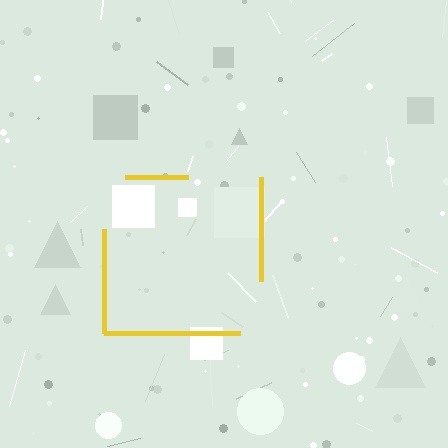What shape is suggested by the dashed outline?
The dashed outline suggests a square.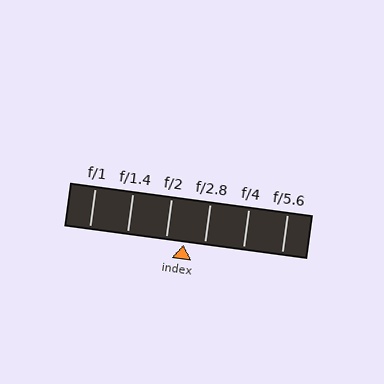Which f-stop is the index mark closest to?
The index mark is closest to f/2.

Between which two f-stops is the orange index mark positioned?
The index mark is between f/2 and f/2.8.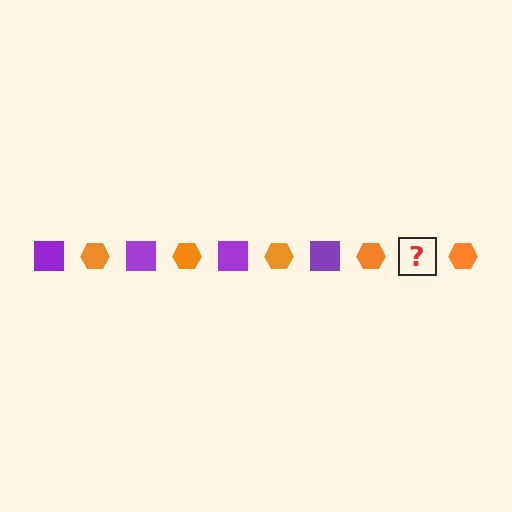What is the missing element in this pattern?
The missing element is a purple square.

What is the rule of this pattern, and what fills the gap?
The rule is that the pattern alternates between purple square and orange hexagon. The gap should be filled with a purple square.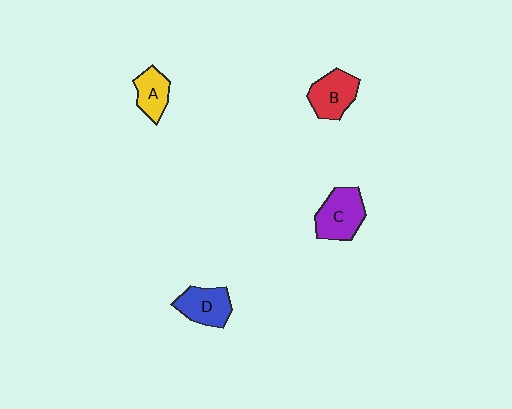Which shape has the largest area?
Shape C (purple).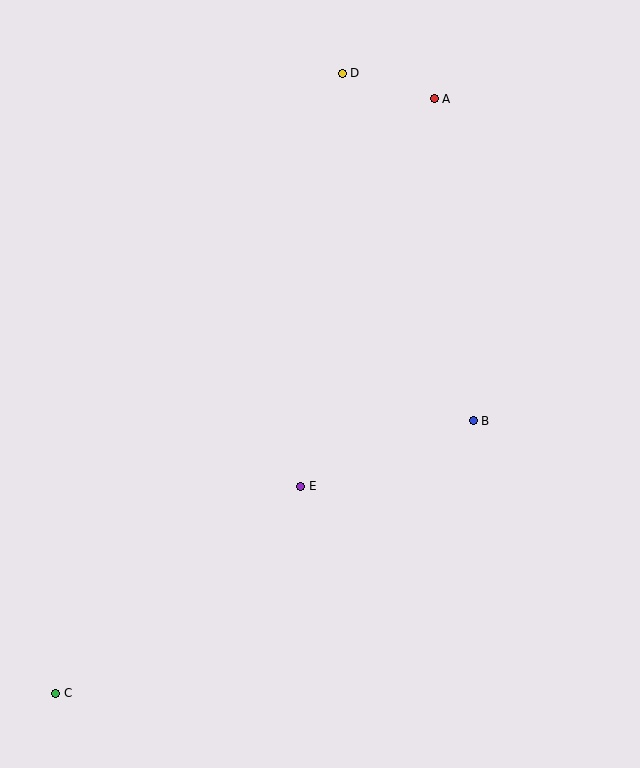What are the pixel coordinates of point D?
Point D is at (342, 73).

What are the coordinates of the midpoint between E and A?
The midpoint between E and A is at (368, 293).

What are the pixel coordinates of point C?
Point C is at (56, 693).